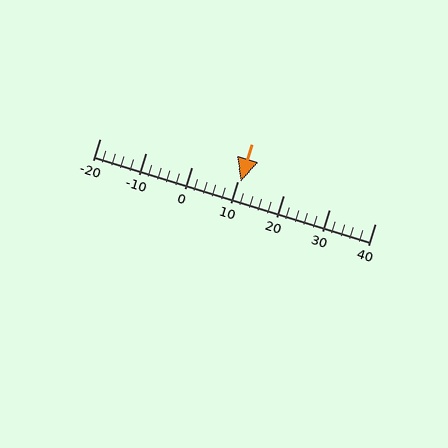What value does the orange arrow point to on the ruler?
The orange arrow points to approximately 11.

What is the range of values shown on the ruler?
The ruler shows values from -20 to 40.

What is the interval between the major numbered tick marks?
The major tick marks are spaced 10 units apart.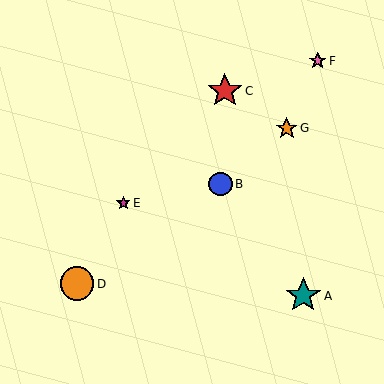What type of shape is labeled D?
Shape D is an orange circle.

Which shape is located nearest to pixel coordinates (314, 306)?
The teal star (labeled A) at (303, 296) is nearest to that location.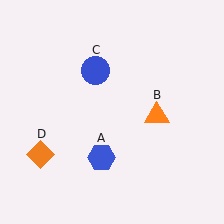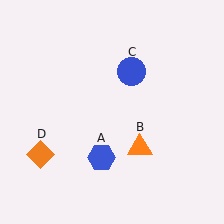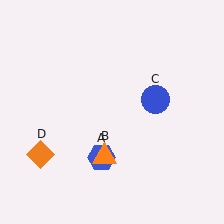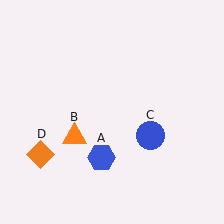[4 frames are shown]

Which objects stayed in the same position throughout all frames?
Blue hexagon (object A) and orange diamond (object D) remained stationary.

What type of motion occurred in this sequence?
The orange triangle (object B), blue circle (object C) rotated clockwise around the center of the scene.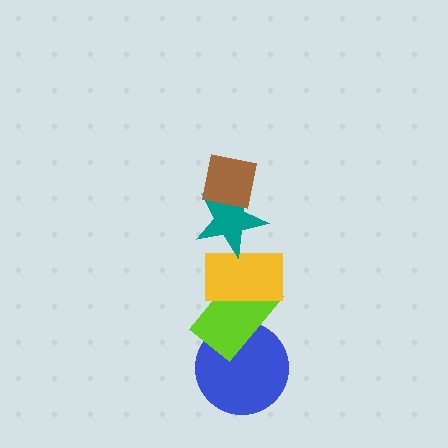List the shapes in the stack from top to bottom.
From top to bottom: the brown square, the teal star, the yellow rectangle, the lime rectangle, the blue circle.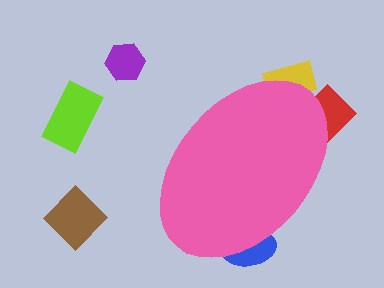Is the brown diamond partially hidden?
No, the brown diamond is fully visible.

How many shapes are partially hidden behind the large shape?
3 shapes are partially hidden.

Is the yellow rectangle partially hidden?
Yes, the yellow rectangle is partially hidden behind the pink ellipse.